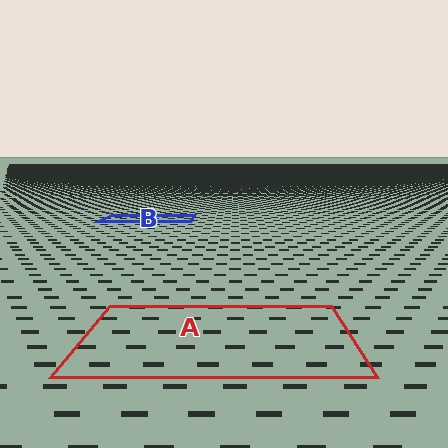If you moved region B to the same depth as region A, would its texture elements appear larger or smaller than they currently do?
They would appear larger. At a closer depth, the same texture elements are projected at a bigger on-screen size.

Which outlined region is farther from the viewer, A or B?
Region B is farther from the viewer — the texture elements inside it appear smaller and more densely packed.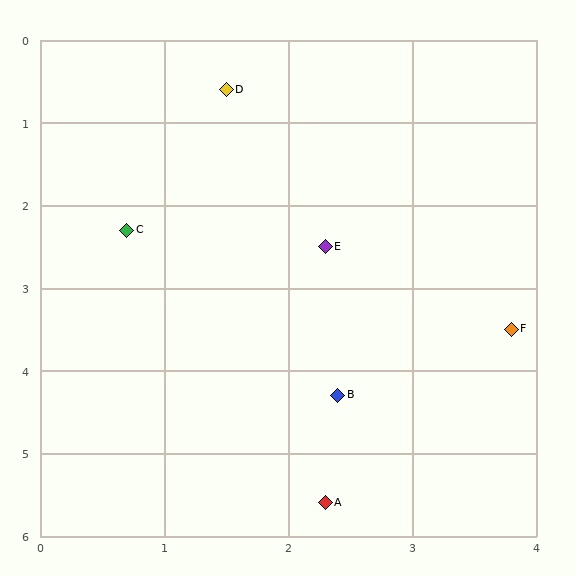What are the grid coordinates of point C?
Point C is at approximately (0.7, 2.3).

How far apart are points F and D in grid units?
Points F and D are about 3.7 grid units apart.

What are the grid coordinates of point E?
Point E is at approximately (2.3, 2.5).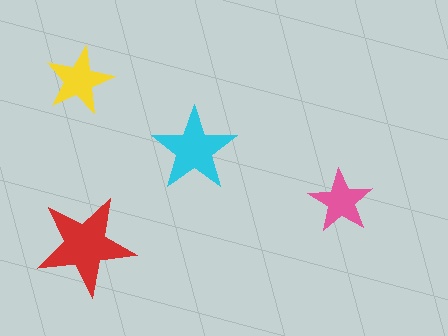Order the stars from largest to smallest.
the red one, the cyan one, the yellow one, the pink one.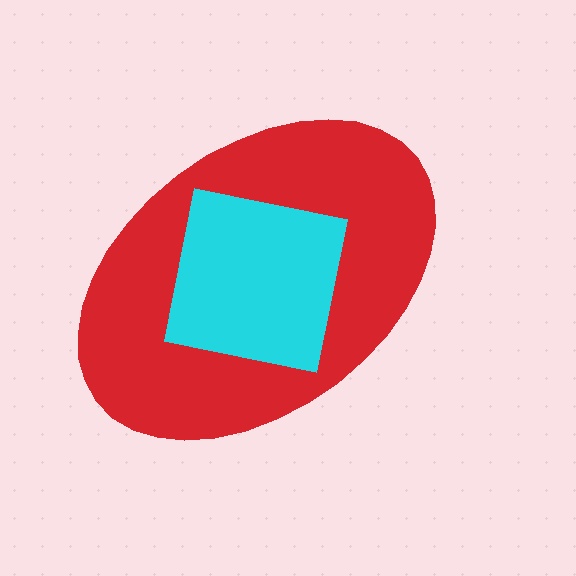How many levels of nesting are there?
2.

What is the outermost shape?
The red ellipse.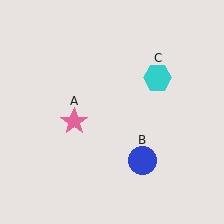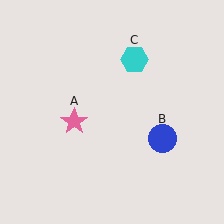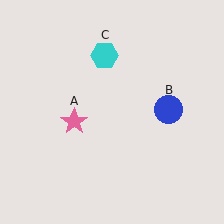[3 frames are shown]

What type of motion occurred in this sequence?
The blue circle (object B), cyan hexagon (object C) rotated counterclockwise around the center of the scene.